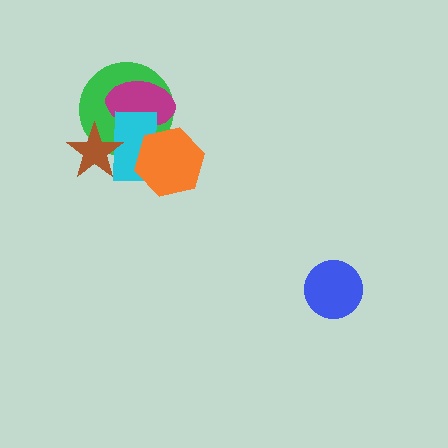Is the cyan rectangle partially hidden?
Yes, it is partially covered by another shape.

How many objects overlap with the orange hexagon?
2 objects overlap with the orange hexagon.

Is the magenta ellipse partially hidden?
Yes, it is partially covered by another shape.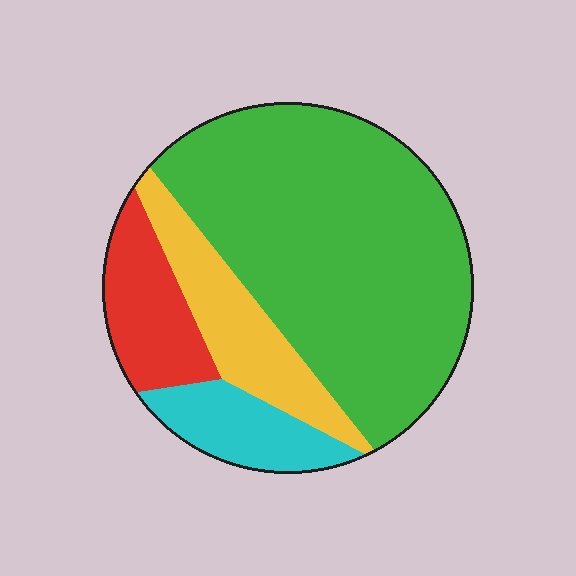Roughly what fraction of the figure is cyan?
Cyan covers about 10% of the figure.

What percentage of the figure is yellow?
Yellow covers around 15% of the figure.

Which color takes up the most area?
Green, at roughly 60%.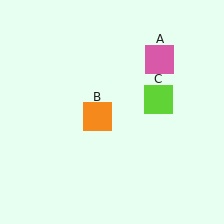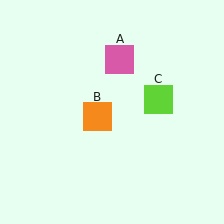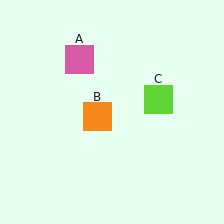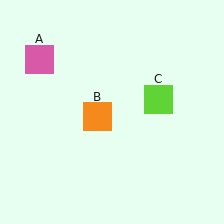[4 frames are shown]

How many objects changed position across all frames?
1 object changed position: pink square (object A).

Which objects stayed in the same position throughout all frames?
Orange square (object B) and lime square (object C) remained stationary.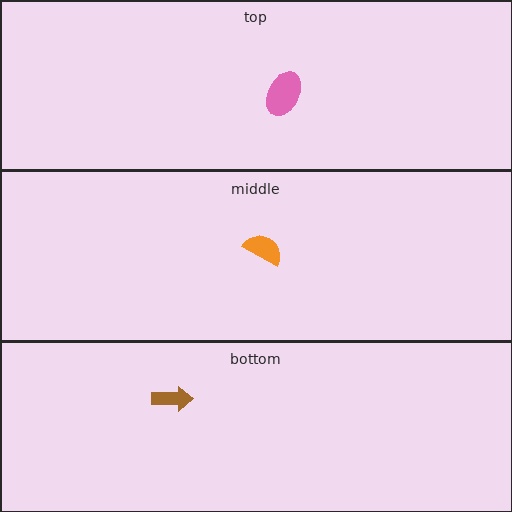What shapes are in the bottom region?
The brown arrow.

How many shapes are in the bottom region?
1.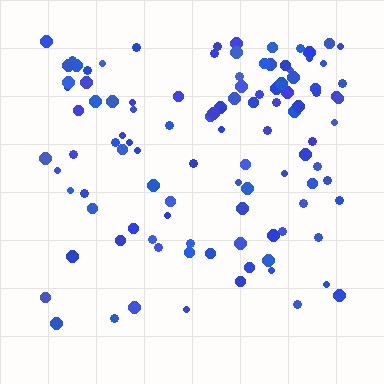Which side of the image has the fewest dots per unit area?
The bottom.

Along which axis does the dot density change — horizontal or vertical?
Vertical.